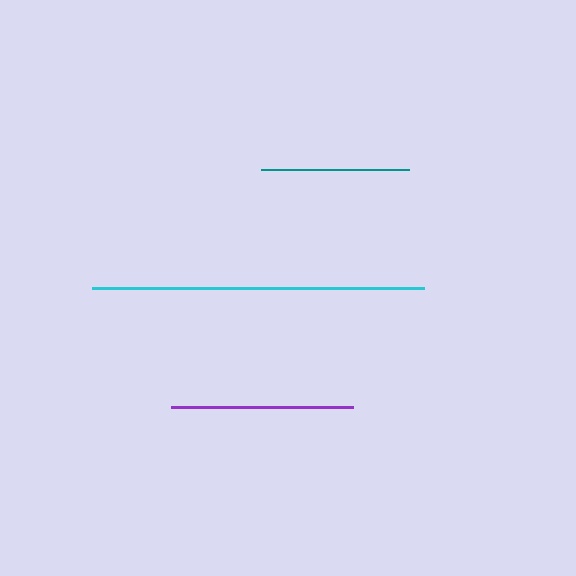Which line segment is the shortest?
The teal line is the shortest at approximately 148 pixels.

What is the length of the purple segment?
The purple segment is approximately 181 pixels long.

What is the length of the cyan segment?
The cyan segment is approximately 332 pixels long.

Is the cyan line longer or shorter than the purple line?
The cyan line is longer than the purple line.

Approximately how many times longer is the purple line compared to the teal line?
The purple line is approximately 1.2 times the length of the teal line.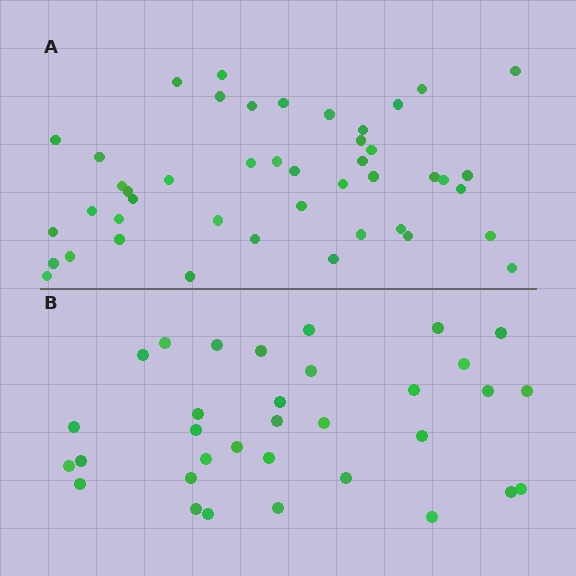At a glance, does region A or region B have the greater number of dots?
Region A (the top region) has more dots.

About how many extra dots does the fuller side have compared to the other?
Region A has roughly 12 or so more dots than region B.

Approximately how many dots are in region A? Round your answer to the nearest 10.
About 40 dots. (The exact count is 45, which rounds to 40.)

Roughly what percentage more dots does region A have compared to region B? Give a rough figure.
About 35% more.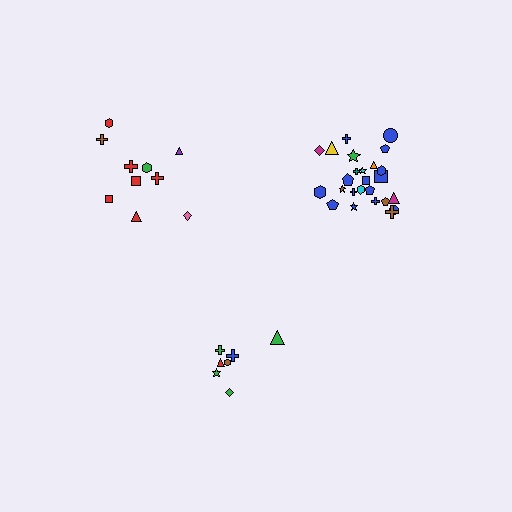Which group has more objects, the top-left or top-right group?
The top-right group.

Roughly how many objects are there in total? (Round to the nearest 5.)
Roughly 40 objects in total.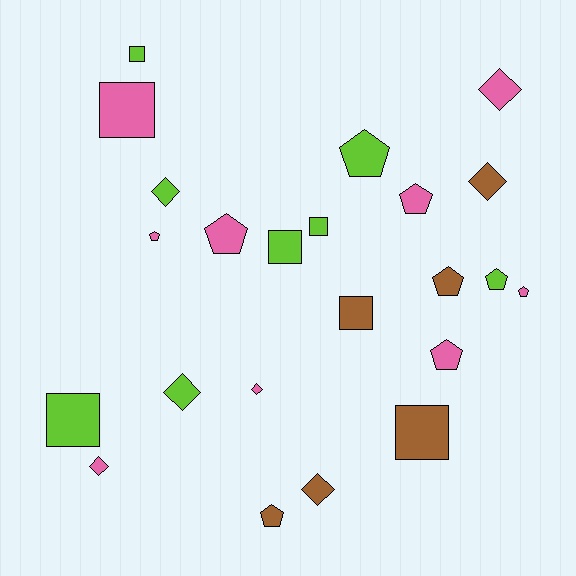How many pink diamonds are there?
There are 3 pink diamonds.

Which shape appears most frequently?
Pentagon, with 9 objects.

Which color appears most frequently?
Pink, with 9 objects.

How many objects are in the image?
There are 23 objects.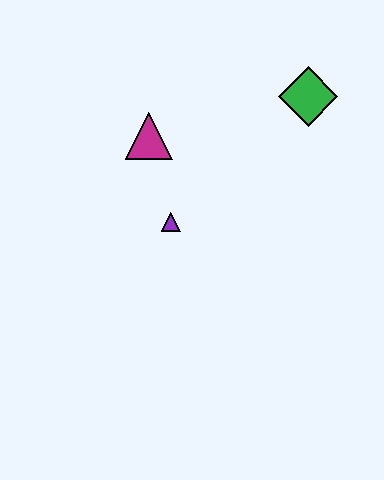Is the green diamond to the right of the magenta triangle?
Yes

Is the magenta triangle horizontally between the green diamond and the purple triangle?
No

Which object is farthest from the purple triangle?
The green diamond is farthest from the purple triangle.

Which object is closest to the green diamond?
The magenta triangle is closest to the green diamond.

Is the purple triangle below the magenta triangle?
Yes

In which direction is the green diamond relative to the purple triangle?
The green diamond is to the right of the purple triangle.